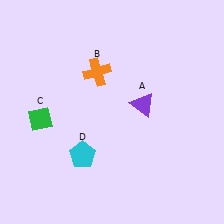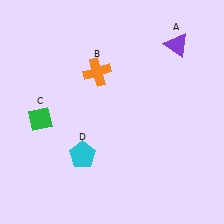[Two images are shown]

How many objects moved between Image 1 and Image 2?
1 object moved between the two images.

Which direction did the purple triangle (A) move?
The purple triangle (A) moved up.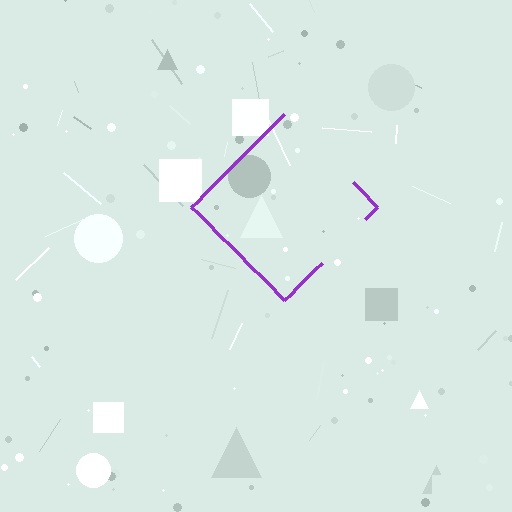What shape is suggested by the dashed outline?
The dashed outline suggests a diamond.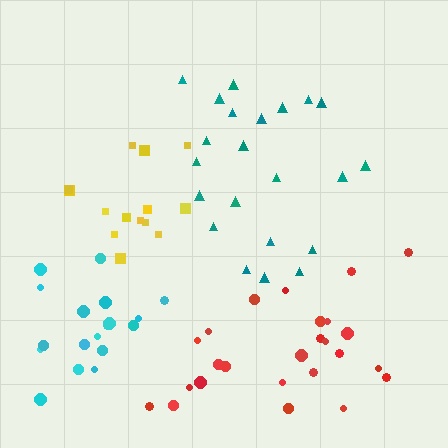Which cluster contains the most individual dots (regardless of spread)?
Red (25).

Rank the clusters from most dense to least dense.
yellow, cyan, red, teal.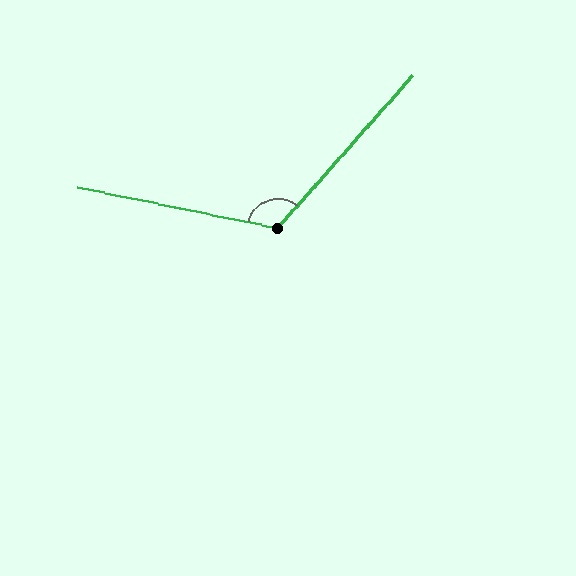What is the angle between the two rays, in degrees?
Approximately 120 degrees.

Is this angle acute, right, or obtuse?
It is obtuse.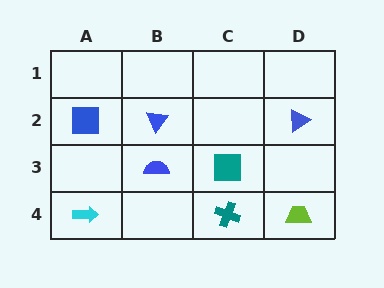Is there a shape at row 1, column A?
No, that cell is empty.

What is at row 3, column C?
A teal square.